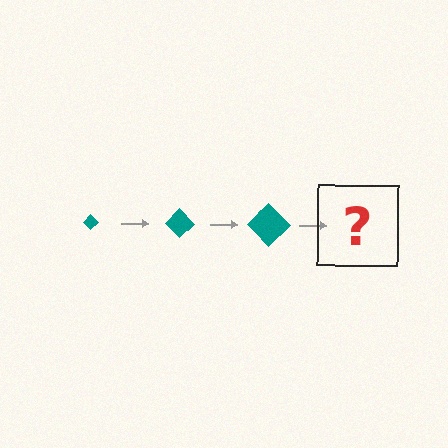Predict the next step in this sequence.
The next step is a teal diamond, larger than the previous one.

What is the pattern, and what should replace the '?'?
The pattern is that the diamond gets progressively larger each step. The '?' should be a teal diamond, larger than the previous one.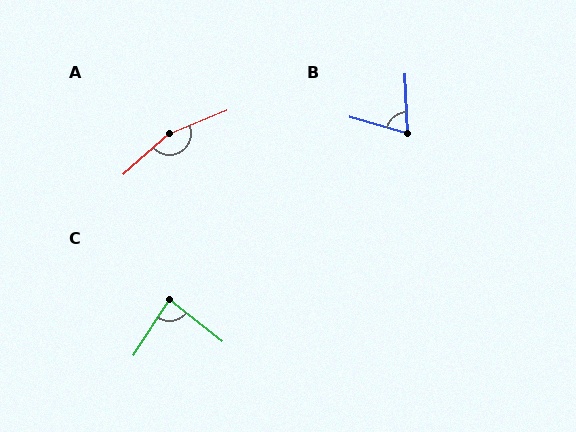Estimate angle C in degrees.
Approximately 84 degrees.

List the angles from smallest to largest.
B (71°), C (84°), A (161°).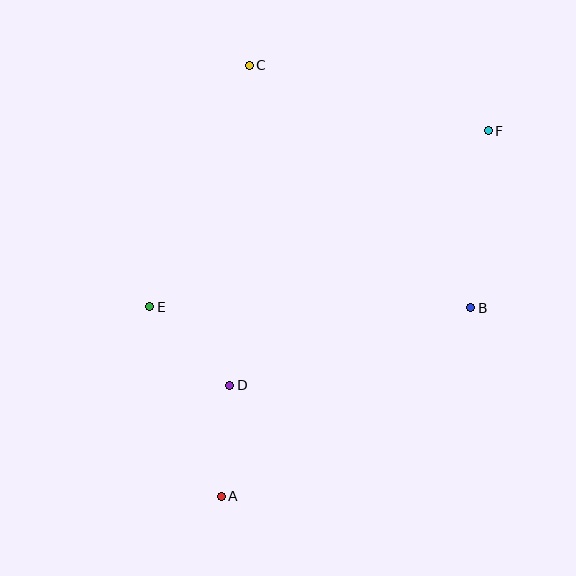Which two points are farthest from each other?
Points A and F are farthest from each other.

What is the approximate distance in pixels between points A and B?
The distance between A and B is approximately 313 pixels.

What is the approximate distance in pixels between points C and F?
The distance between C and F is approximately 248 pixels.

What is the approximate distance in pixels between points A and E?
The distance between A and E is approximately 203 pixels.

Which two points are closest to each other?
Points A and D are closest to each other.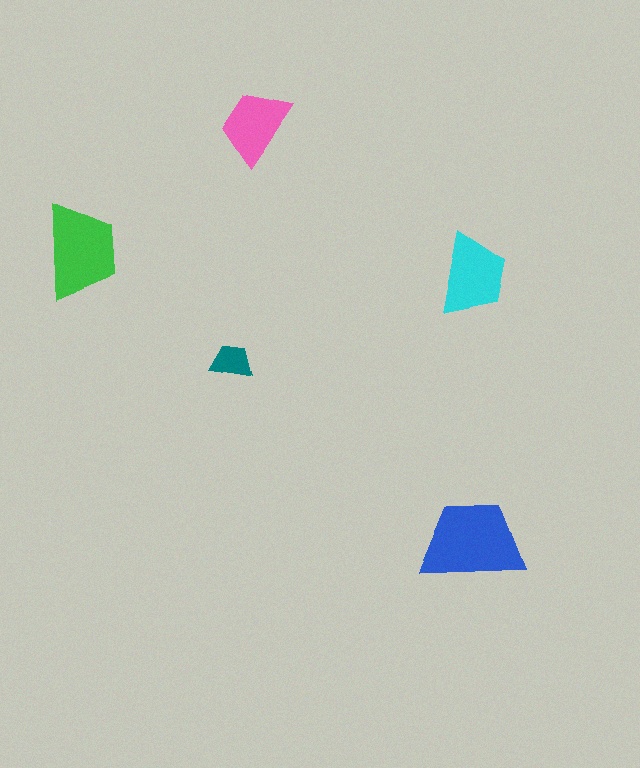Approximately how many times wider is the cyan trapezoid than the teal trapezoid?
About 2 times wider.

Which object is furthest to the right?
The cyan trapezoid is rightmost.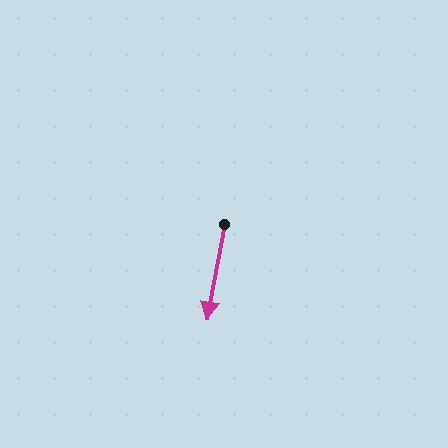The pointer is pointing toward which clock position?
Roughly 6 o'clock.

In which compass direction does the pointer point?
South.